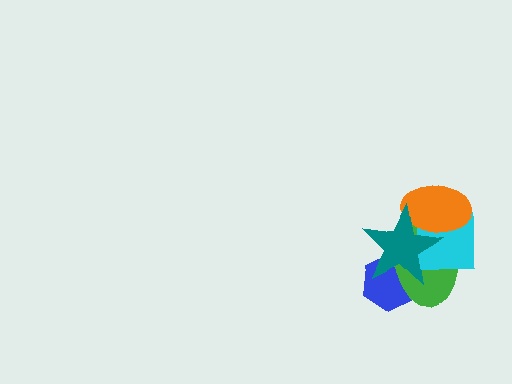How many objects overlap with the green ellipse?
4 objects overlap with the green ellipse.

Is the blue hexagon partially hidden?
Yes, it is partially covered by another shape.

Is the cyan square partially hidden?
Yes, it is partially covered by another shape.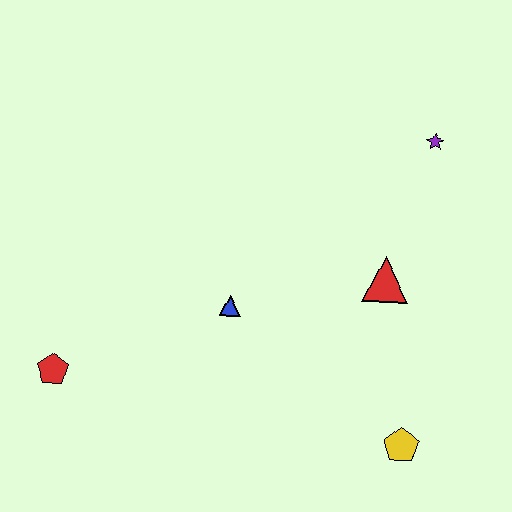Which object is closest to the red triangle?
The purple star is closest to the red triangle.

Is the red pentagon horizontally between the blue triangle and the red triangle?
No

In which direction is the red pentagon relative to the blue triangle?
The red pentagon is to the left of the blue triangle.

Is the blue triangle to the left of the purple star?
Yes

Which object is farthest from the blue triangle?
The purple star is farthest from the blue triangle.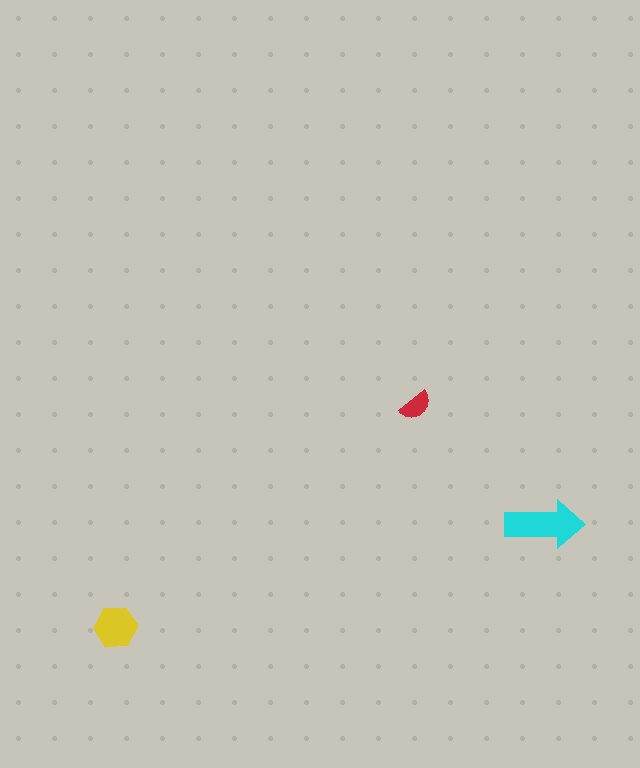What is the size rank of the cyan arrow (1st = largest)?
1st.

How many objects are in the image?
There are 3 objects in the image.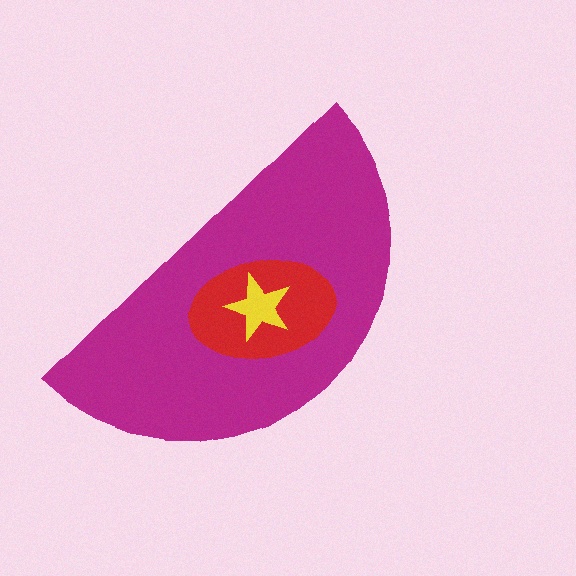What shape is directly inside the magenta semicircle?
The red ellipse.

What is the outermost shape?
The magenta semicircle.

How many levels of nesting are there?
3.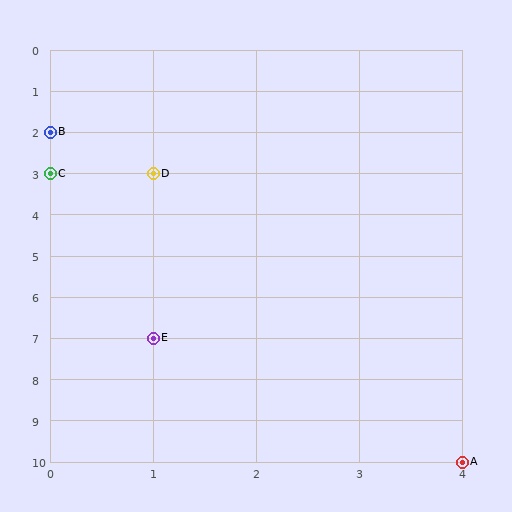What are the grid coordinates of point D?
Point D is at grid coordinates (1, 3).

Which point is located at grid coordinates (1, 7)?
Point E is at (1, 7).